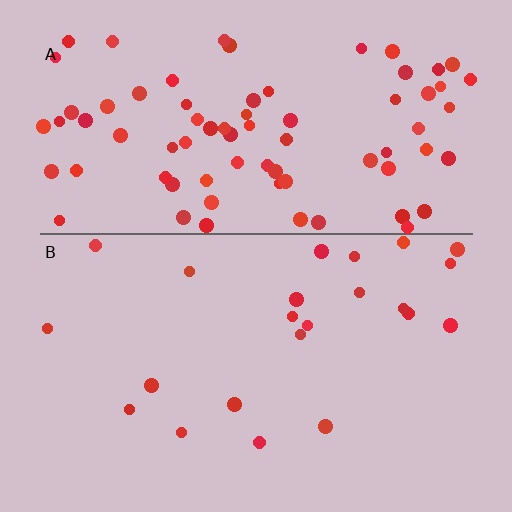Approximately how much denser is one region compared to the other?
Approximately 3.5× — region A over region B.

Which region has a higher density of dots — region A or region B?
A (the top).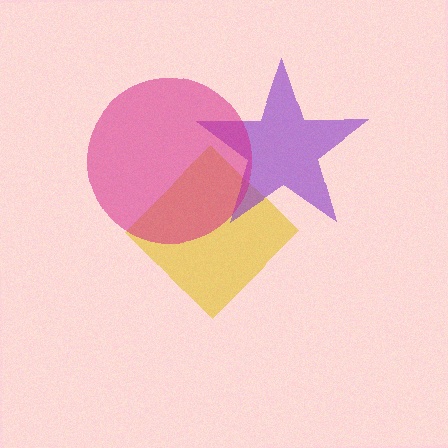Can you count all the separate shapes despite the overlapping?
Yes, there are 3 separate shapes.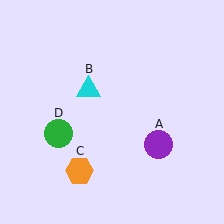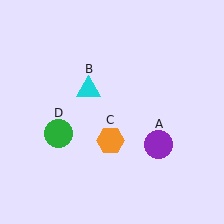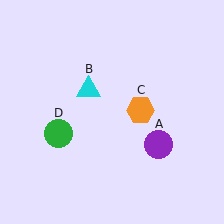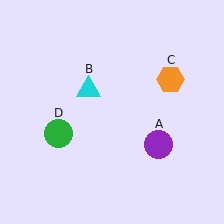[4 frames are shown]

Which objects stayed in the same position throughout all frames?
Purple circle (object A) and cyan triangle (object B) and green circle (object D) remained stationary.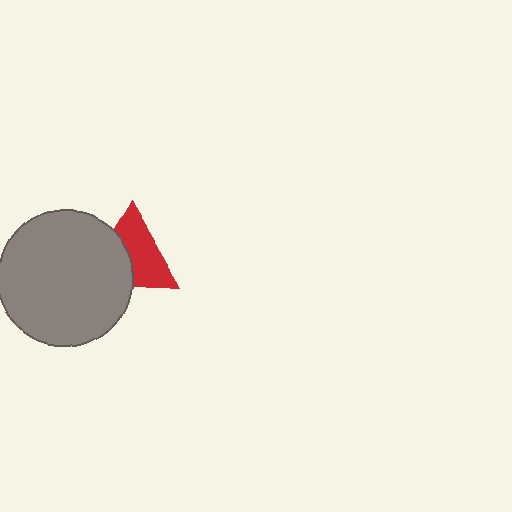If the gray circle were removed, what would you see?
You would see the complete red triangle.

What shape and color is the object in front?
The object in front is a gray circle.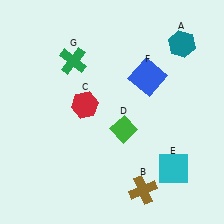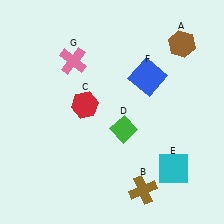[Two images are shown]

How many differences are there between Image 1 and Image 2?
There are 2 differences between the two images.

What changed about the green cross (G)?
In Image 1, G is green. In Image 2, it changed to pink.